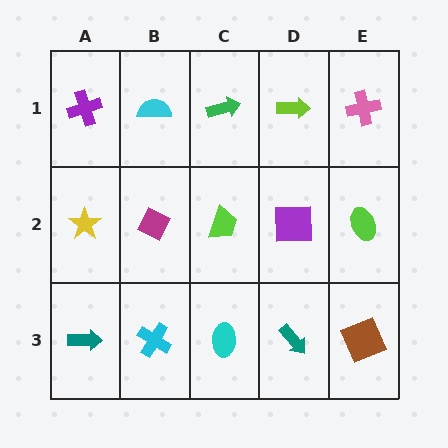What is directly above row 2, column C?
A green arrow.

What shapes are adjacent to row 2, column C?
A green arrow (row 1, column C), a cyan ellipse (row 3, column C), a magenta diamond (row 2, column B), a purple square (row 2, column D).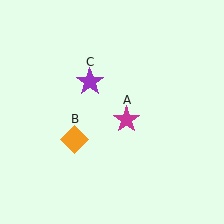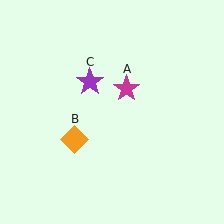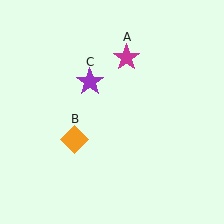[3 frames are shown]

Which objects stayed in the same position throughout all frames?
Orange diamond (object B) and purple star (object C) remained stationary.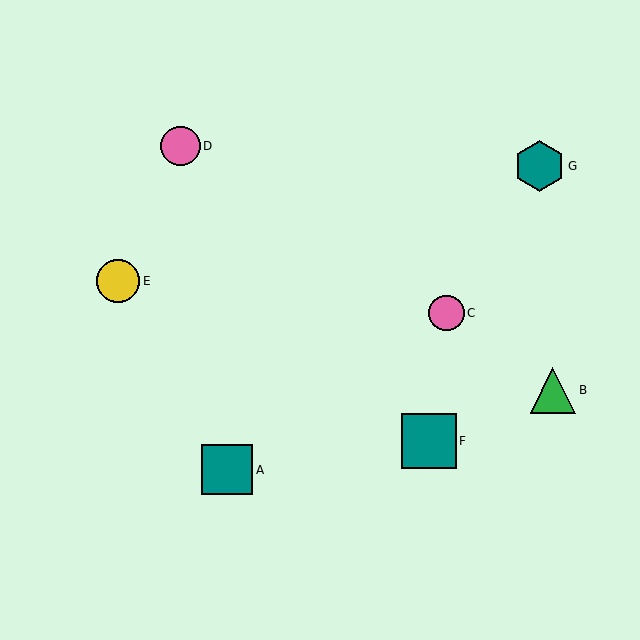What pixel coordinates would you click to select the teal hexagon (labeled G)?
Click at (539, 166) to select the teal hexagon G.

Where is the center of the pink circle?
The center of the pink circle is at (180, 146).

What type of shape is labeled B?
Shape B is a green triangle.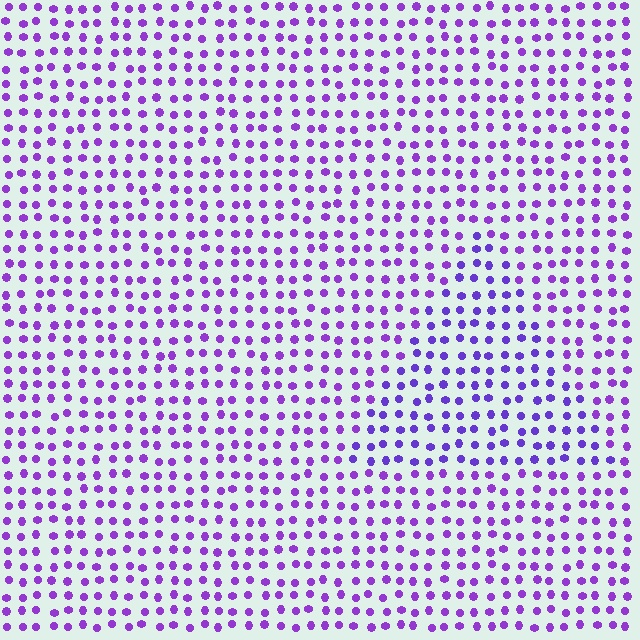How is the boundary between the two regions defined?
The boundary is defined purely by a slight shift in hue (about 19 degrees). Spacing, size, and orientation are identical on both sides.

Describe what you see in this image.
The image is filled with small purple elements in a uniform arrangement. A triangle-shaped region is visible where the elements are tinted to a slightly different hue, forming a subtle color boundary.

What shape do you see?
I see a triangle.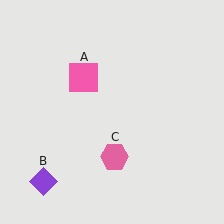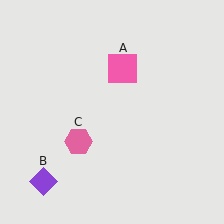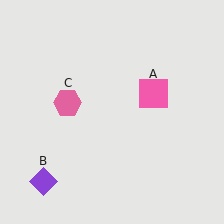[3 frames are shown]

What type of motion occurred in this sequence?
The pink square (object A), pink hexagon (object C) rotated clockwise around the center of the scene.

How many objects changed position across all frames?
2 objects changed position: pink square (object A), pink hexagon (object C).